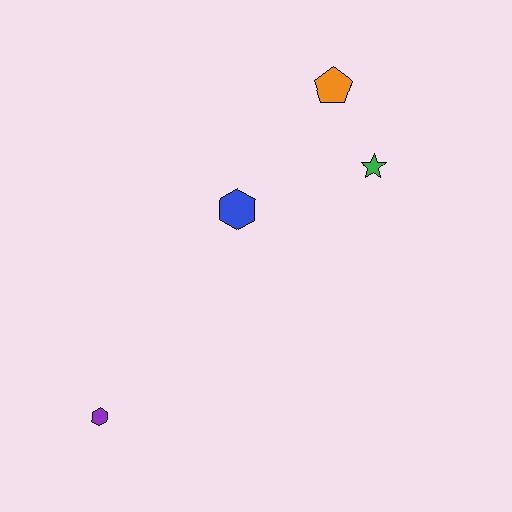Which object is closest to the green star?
The orange pentagon is closest to the green star.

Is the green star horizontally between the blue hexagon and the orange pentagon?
No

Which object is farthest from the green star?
The purple hexagon is farthest from the green star.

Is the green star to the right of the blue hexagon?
Yes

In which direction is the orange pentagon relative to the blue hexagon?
The orange pentagon is above the blue hexagon.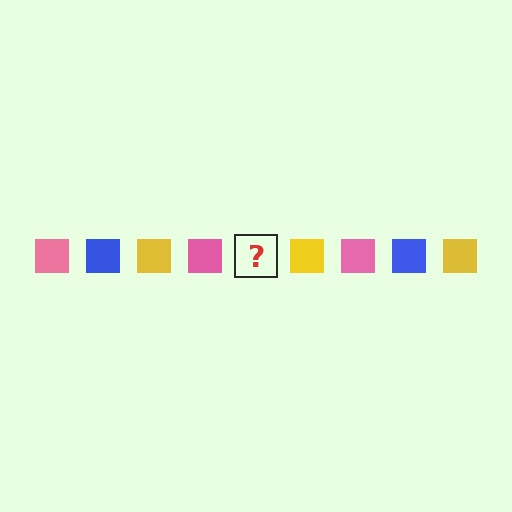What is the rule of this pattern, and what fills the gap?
The rule is that the pattern cycles through pink, blue, yellow squares. The gap should be filled with a blue square.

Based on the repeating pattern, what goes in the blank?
The blank should be a blue square.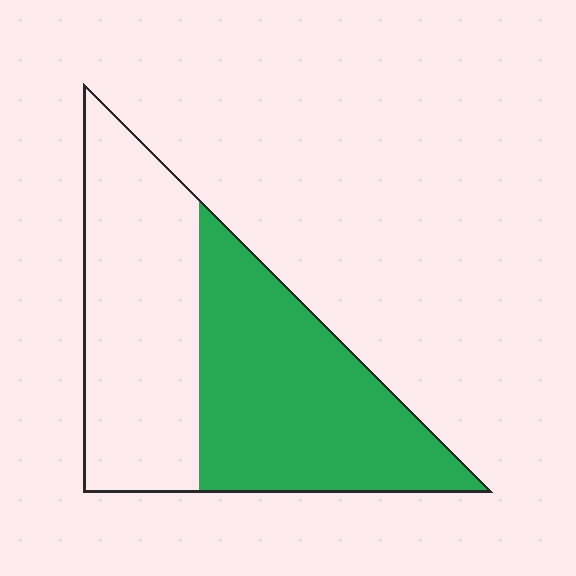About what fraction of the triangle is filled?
About one half (1/2).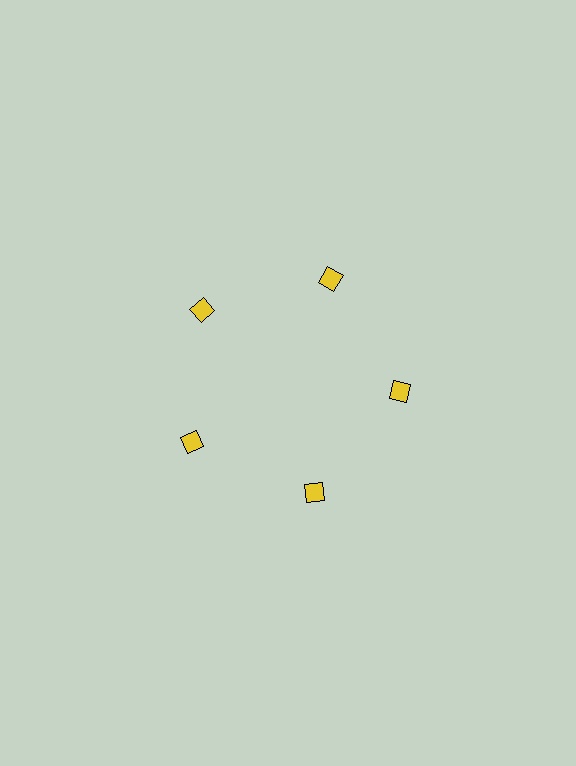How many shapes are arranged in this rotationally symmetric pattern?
There are 5 shapes, arranged in 5 groups of 1.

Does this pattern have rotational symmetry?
Yes, this pattern has 5-fold rotational symmetry. It looks the same after rotating 72 degrees around the center.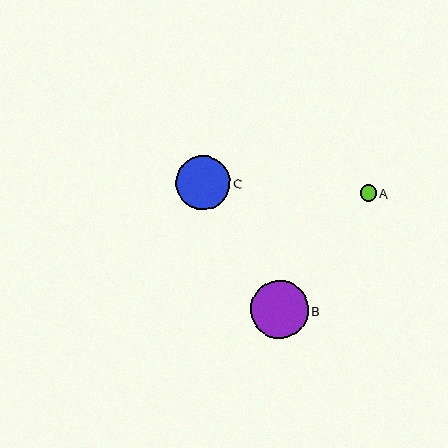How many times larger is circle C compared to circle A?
Circle C is approximately 3.3 times the size of circle A.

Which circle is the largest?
Circle B is the largest with a size of approximately 58 pixels.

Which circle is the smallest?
Circle A is the smallest with a size of approximately 16 pixels.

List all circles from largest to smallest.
From largest to smallest: B, C, A.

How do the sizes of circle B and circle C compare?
Circle B and circle C are approximately the same size.